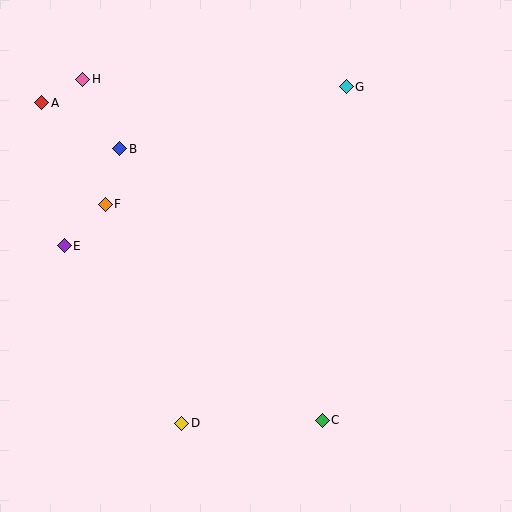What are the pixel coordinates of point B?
Point B is at (120, 149).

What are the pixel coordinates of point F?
Point F is at (105, 204).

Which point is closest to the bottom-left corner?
Point D is closest to the bottom-left corner.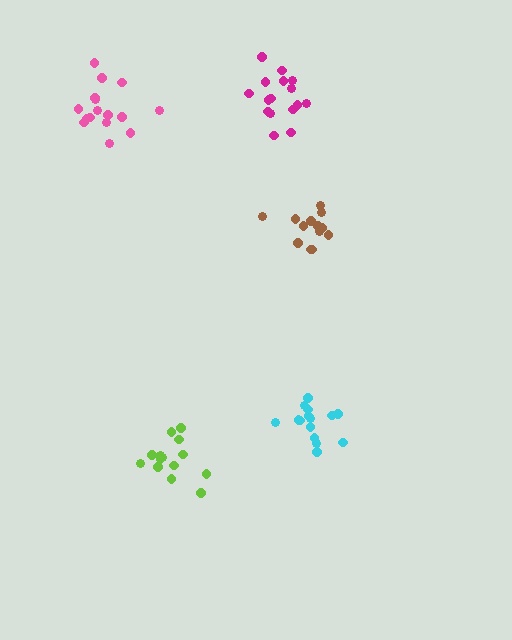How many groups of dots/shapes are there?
There are 5 groups.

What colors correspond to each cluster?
The clusters are colored: magenta, lime, cyan, brown, pink.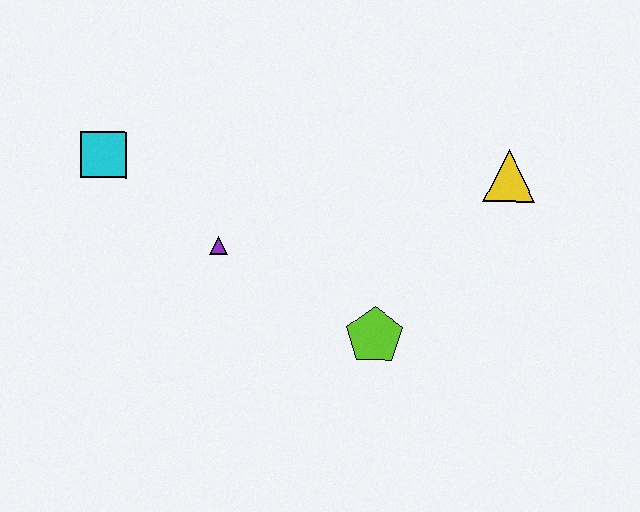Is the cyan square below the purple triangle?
No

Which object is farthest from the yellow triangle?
The cyan square is farthest from the yellow triangle.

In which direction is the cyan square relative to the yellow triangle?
The cyan square is to the left of the yellow triangle.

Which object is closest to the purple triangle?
The cyan square is closest to the purple triangle.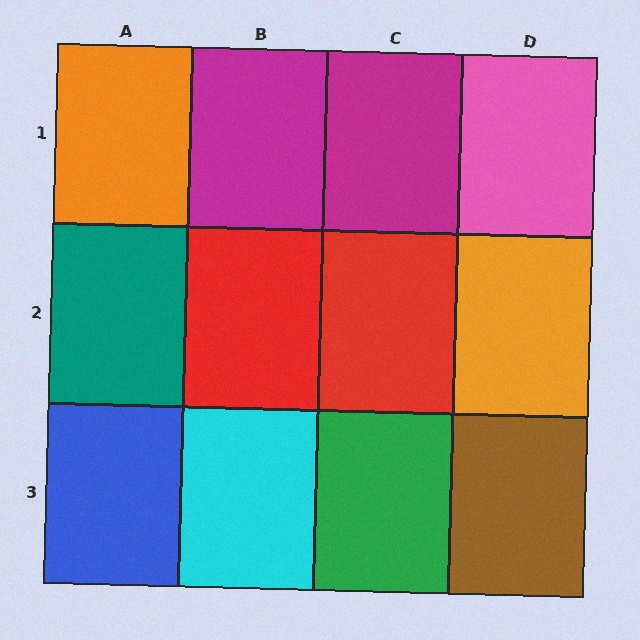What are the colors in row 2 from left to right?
Teal, red, red, orange.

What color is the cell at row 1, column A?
Orange.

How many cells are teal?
1 cell is teal.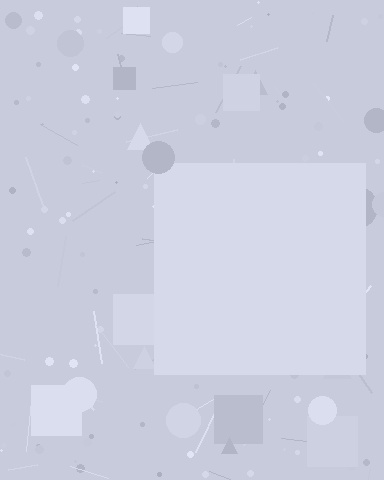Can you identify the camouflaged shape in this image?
The camouflaged shape is a square.